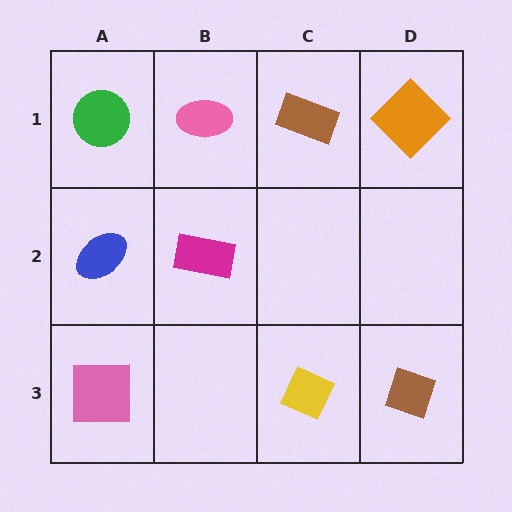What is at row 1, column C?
A brown rectangle.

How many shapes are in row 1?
4 shapes.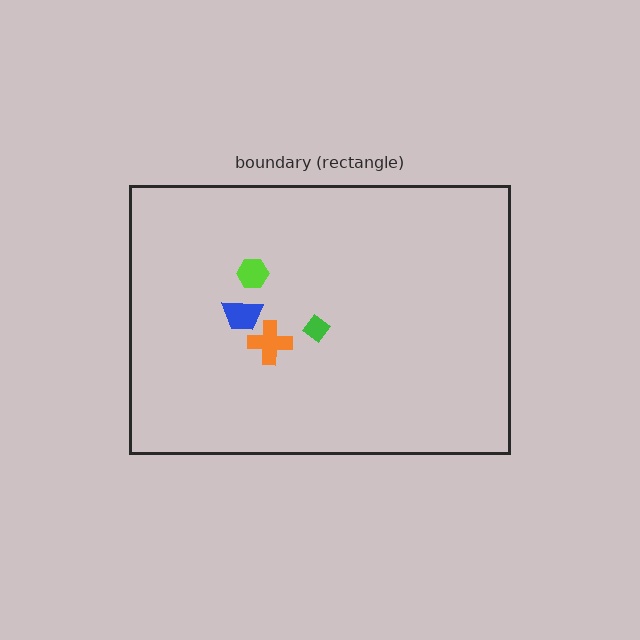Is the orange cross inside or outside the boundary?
Inside.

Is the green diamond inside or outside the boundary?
Inside.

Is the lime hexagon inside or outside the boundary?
Inside.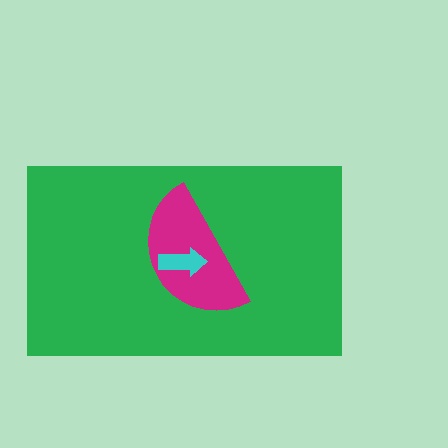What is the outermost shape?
The green rectangle.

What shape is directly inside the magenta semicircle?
The cyan arrow.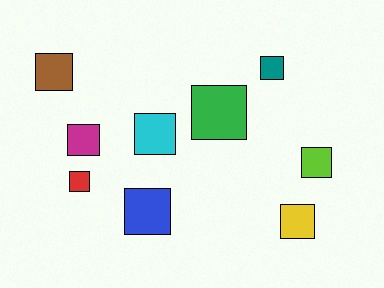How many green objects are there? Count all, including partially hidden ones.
There is 1 green object.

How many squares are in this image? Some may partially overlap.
There are 9 squares.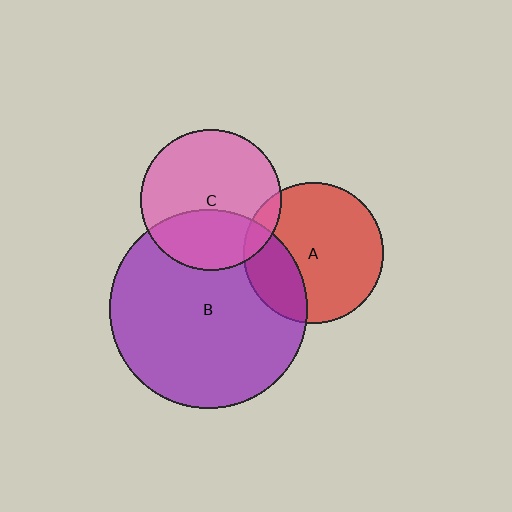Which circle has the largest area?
Circle B (purple).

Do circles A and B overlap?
Yes.